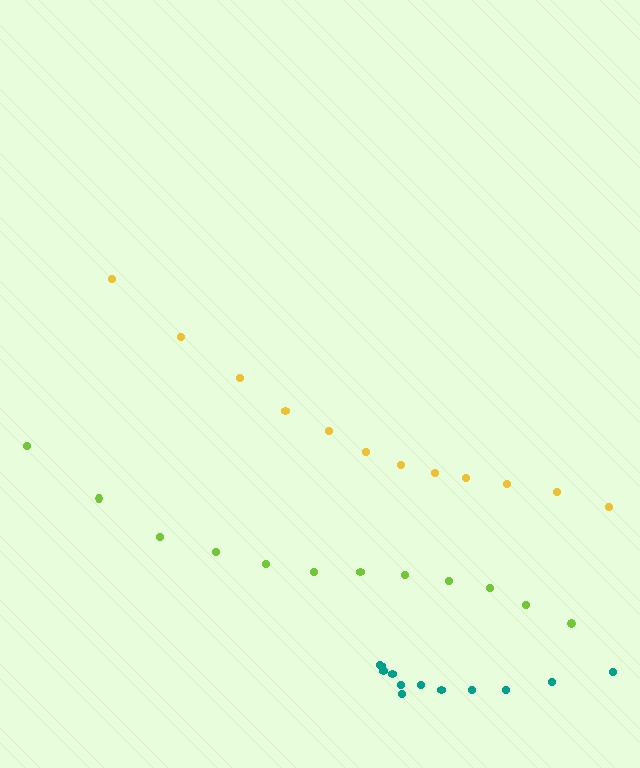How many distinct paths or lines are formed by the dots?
There are 3 distinct paths.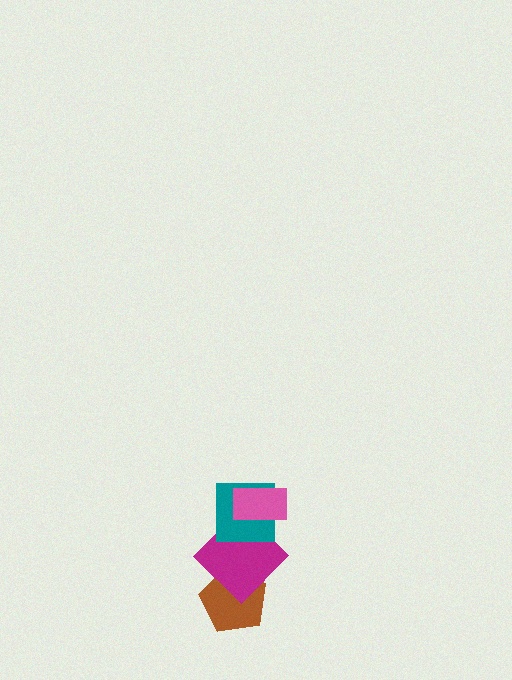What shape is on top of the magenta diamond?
The teal square is on top of the magenta diamond.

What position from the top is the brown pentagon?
The brown pentagon is 4th from the top.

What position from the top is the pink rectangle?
The pink rectangle is 1st from the top.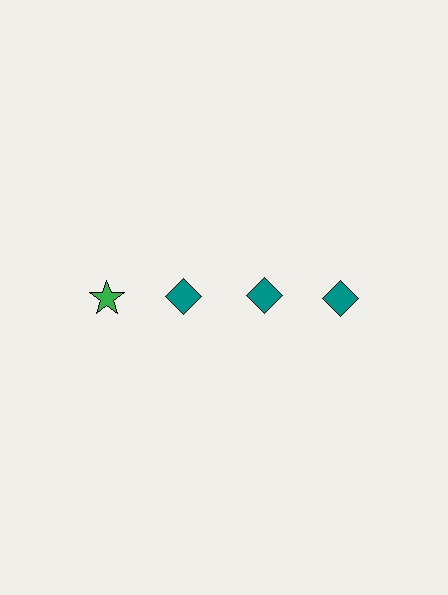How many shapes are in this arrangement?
There are 4 shapes arranged in a grid pattern.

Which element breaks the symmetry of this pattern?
The green star in the top row, leftmost column breaks the symmetry. All other shapes are teal diamonds.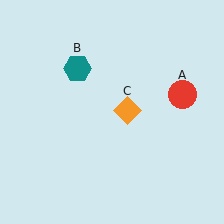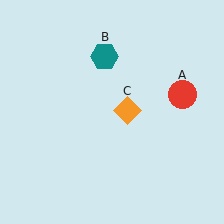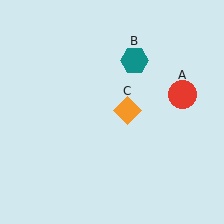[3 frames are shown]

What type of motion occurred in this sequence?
The teal hexagon (object B) rotated clockwise around the center of the scene.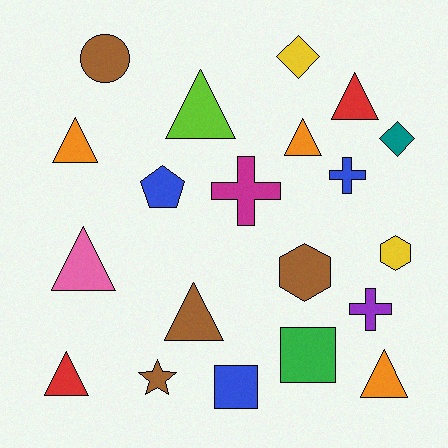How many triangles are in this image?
There are 8 triangles.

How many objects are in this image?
There are 20 objects.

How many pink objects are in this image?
There is 1 pink object.